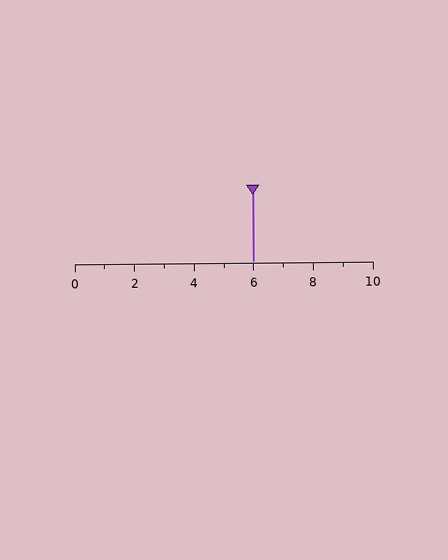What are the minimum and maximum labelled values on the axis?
The axis runs from 0 to 10.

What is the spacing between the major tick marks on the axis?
The major ticks are spaced 2 apart.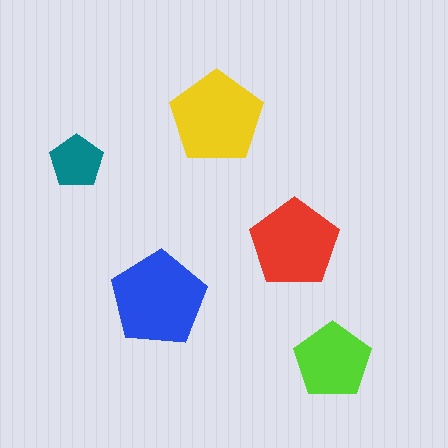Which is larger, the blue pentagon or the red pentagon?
The blue one.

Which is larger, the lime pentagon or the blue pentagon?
The blue one.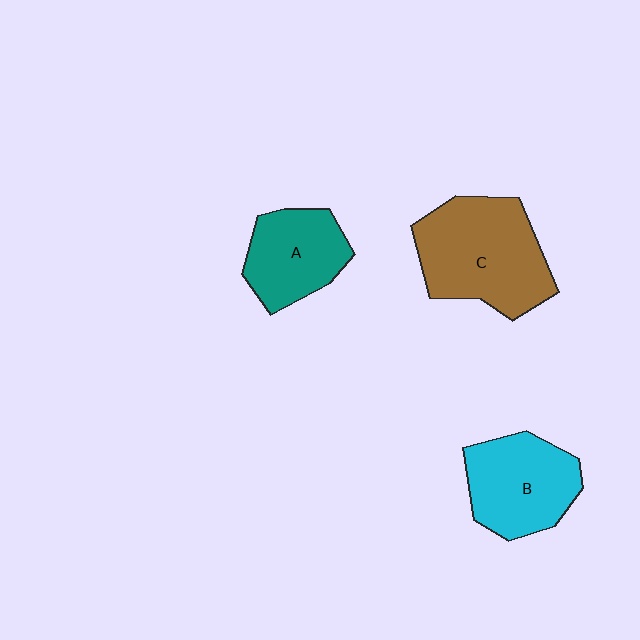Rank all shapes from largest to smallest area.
From largest to smallest: C (brown), B (cyan), A (teal).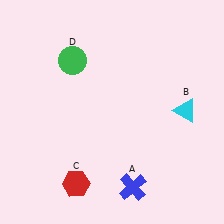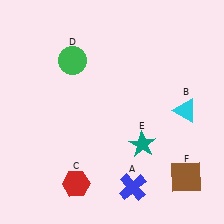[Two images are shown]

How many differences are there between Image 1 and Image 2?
There are 2 differences between the two images.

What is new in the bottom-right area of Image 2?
A brown square (F) was added in the bottom-right area of Image 2.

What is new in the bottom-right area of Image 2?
A teal star (E) was added in the bottom-right area of Image 2.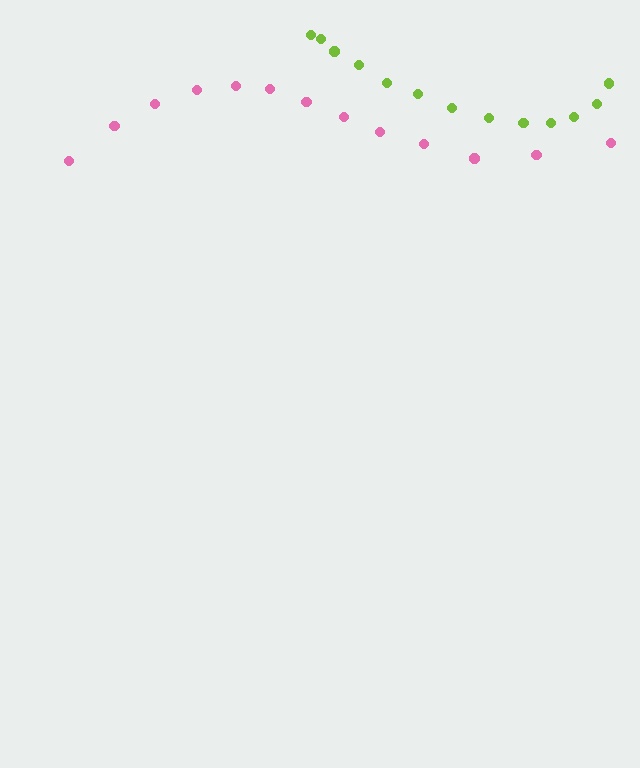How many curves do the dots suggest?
There are 2 distinct paths.